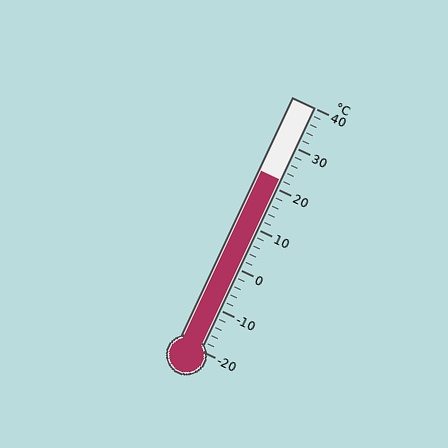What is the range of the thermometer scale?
The thermometer scale ranges from -20°C to 40°C.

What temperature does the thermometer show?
The thermometer shows approximately 22°C.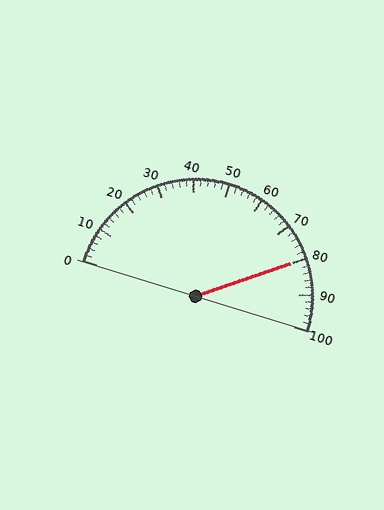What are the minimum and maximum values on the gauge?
The gauge ranges from 0 to 100.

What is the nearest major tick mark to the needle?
The nearest major tick mark is 80.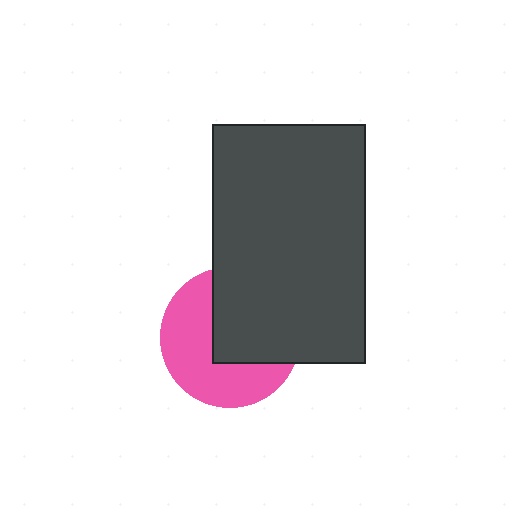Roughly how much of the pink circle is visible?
About half of it is visible (roughly 52%).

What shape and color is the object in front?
The object in front is a dark gray rectangle.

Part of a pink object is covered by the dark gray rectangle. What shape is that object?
It is a circle.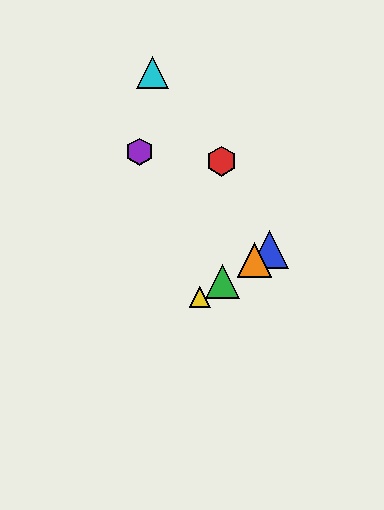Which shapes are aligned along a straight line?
The blue triangle, the green triangle, the yellow triangle, the orange triangle are aligned along a straight line.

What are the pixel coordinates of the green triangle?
The green triangle is at (223, 282).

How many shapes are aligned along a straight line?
4 shapes (the blue triangle, the green triangle, the yellow triangle, the orange triangle) are aligned along a straight line.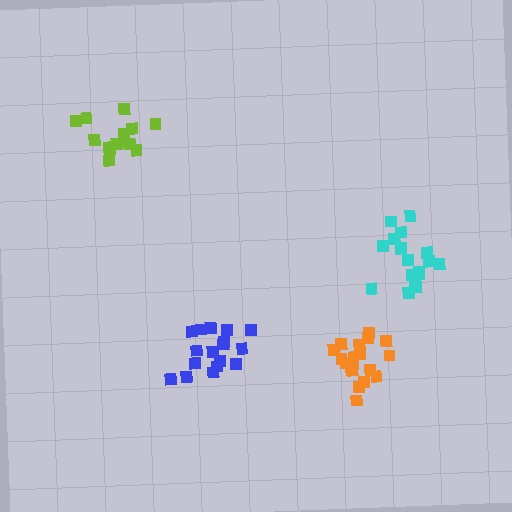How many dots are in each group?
Group 1: 17 dots, Group 2: 17 dots, Group 3: 14 dots, Group 4: 19 dots (67 total).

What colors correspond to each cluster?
The clusters are colored: cyan, blue, lime, orange.